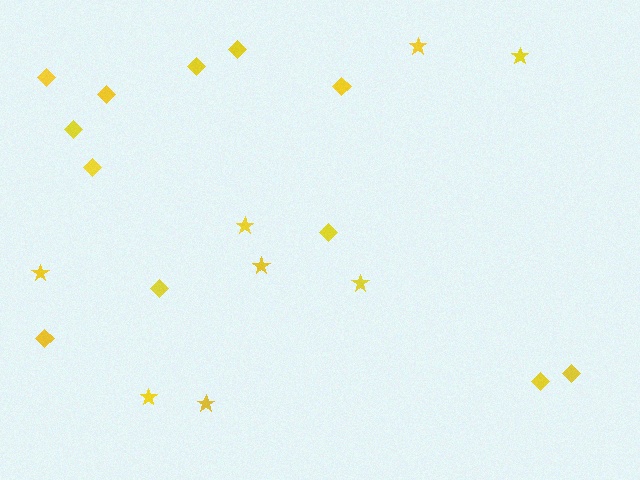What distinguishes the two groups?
There are 2 groups: one group of stars (8) and one group of diamonds (12).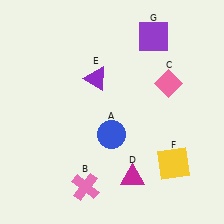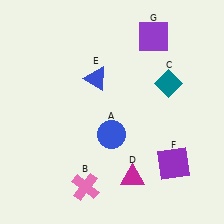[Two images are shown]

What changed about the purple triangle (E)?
In Image 1, E is purple. In Image 2, it changed to blue.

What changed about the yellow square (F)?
In Image 1, F is yellow. In Image 2, it changed to purple.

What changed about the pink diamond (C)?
In Image 1, C is pink. In Image 2, it changed to teal.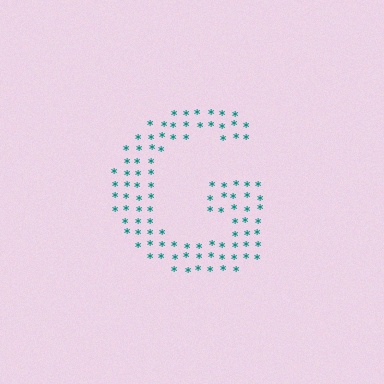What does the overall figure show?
The overall figure shows the letter G.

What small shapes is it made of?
It is made of small asterisks.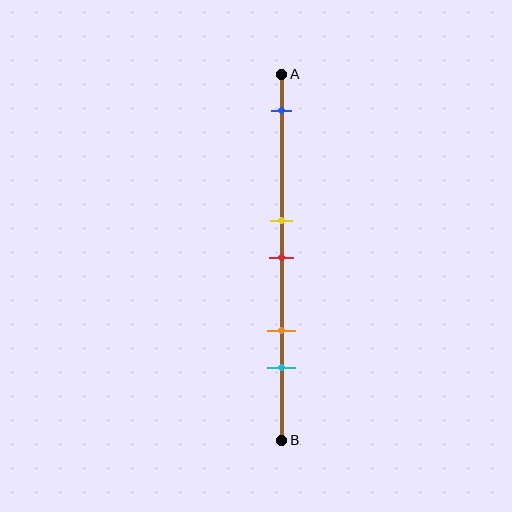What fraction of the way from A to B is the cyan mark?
The cyan mark is approximately 80% (0.8) of the way from A to B.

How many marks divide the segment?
There are 5 marks dividing the segment.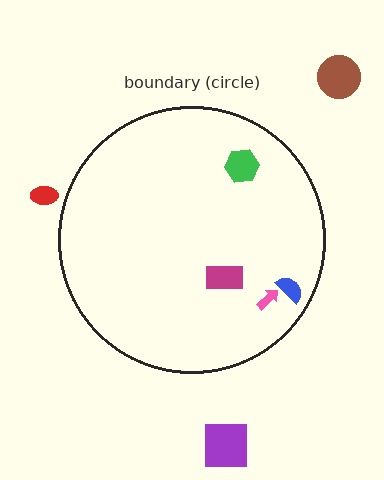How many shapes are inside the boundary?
4 inside, 3 outside.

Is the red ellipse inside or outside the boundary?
Outside.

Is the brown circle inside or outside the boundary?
Outside.